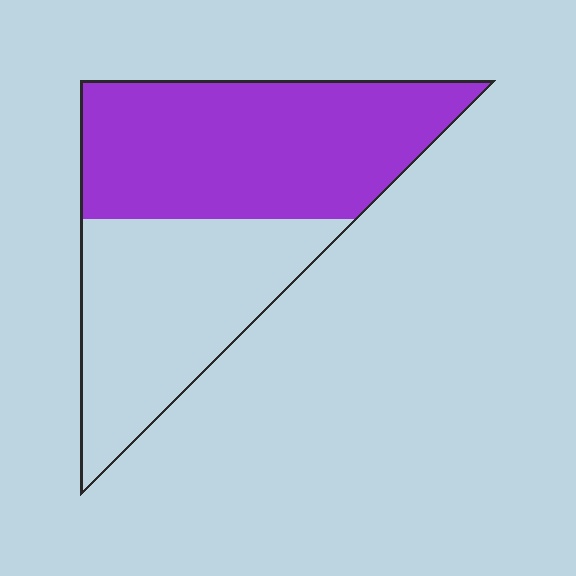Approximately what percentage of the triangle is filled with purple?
Approximately 55%.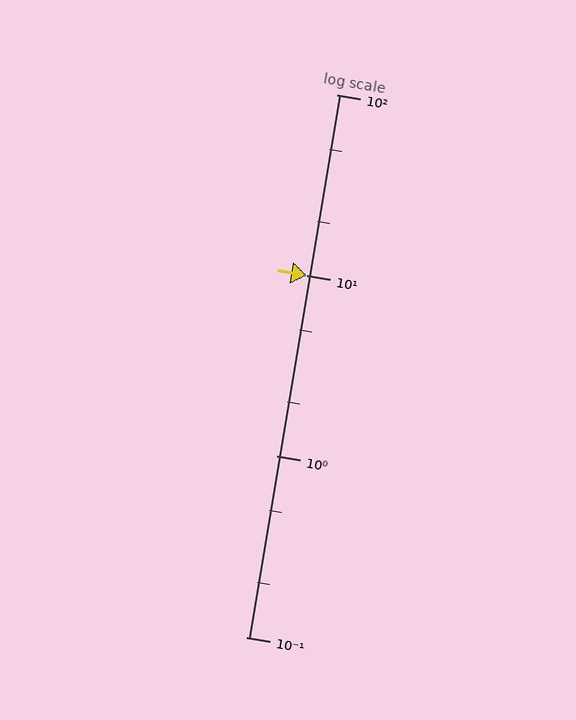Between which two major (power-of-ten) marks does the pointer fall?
The pointer is between 10 and 100.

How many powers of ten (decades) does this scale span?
The scale spans 3 decades, from 0.1 to 100.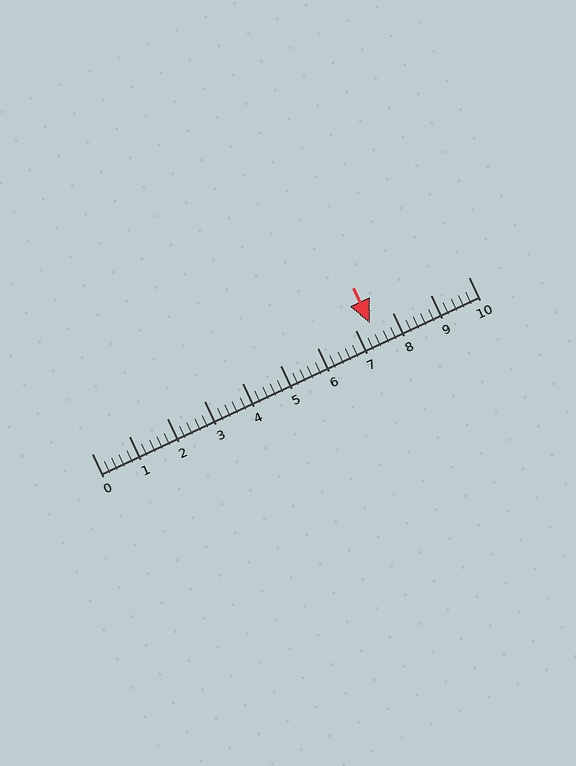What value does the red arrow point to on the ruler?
The red arrow points to approximately 7.4.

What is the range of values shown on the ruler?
The ruler shows values from 0 to 10.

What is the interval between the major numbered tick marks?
The major tick marks are spaced 1 units apart.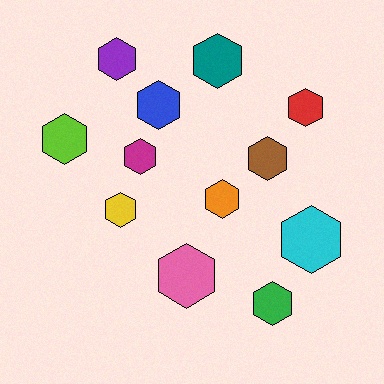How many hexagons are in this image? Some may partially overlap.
There are 12 hexagons.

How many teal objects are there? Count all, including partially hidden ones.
There is 1 teal object.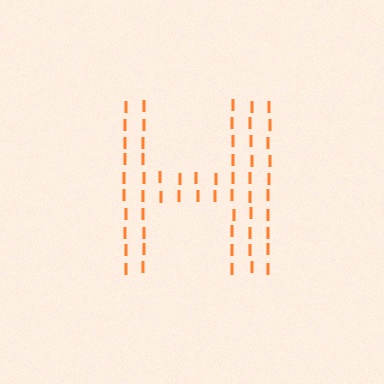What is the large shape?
The large shape is the letter H.